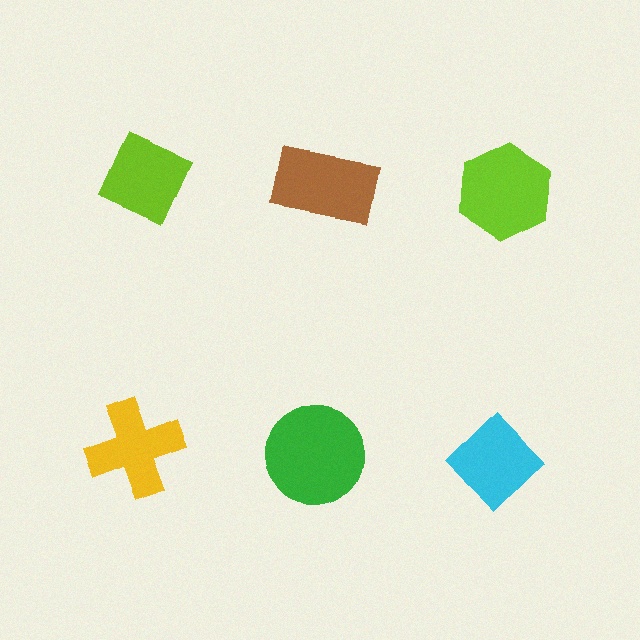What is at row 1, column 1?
A lime diamond.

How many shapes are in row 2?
3 shapes.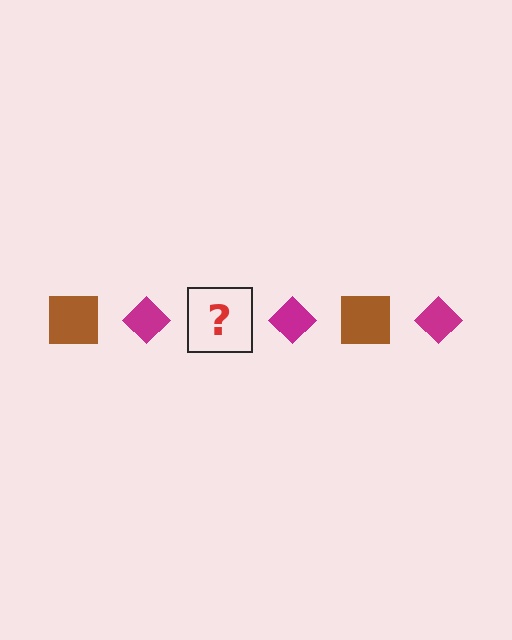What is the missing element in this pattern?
The missing element is a brown square.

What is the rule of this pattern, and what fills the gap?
The rule is that the pattern alternates between brown square and magenta diamond. The gap should be filled with a brown square.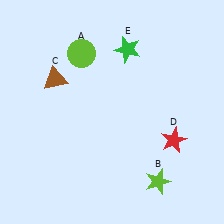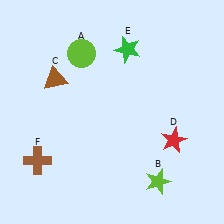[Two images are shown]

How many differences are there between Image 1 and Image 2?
There is 1 difference between the two images.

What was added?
A brown cross (F) was added in Image 2.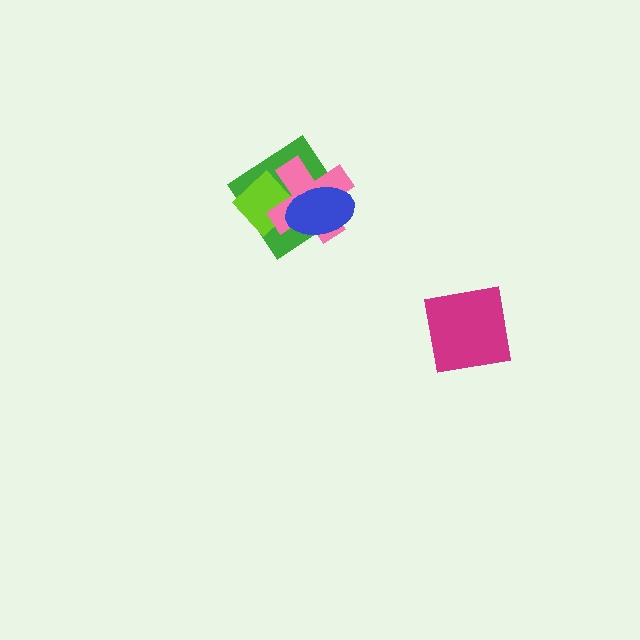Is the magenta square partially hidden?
No, no other shape covers it.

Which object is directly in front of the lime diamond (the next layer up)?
The pink cross is directly in front of the lime diamond.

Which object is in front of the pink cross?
The blue ellipse is in front of the pink cross.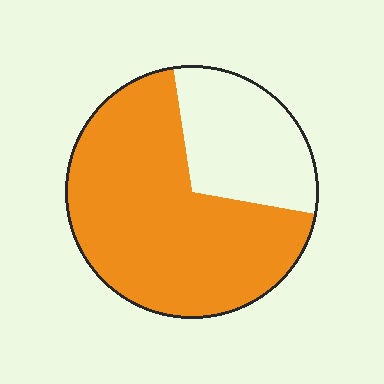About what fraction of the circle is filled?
About two thirds (2/3).